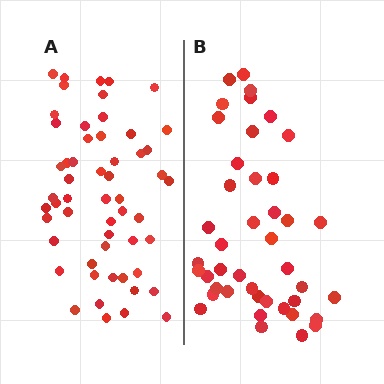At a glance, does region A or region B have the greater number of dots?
Region A (the left region) has more dots.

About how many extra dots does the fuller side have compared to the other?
Region A has roughly 12 or so more dots than region B.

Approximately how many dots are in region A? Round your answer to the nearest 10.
About 60 dots. (The exact count is 55, which rounds to 60.)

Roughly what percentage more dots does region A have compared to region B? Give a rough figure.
About 30% more.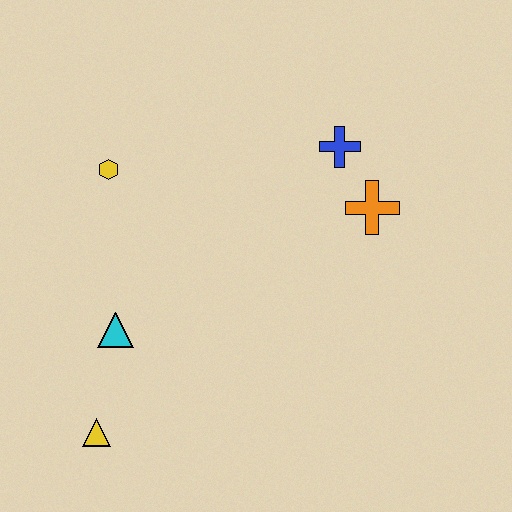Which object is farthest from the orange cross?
The yellow triangle is farthest from the orange cross.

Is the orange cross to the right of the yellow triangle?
Yes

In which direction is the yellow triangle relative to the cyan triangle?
The yellow triangle is below the cyan triangle.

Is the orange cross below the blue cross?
Yes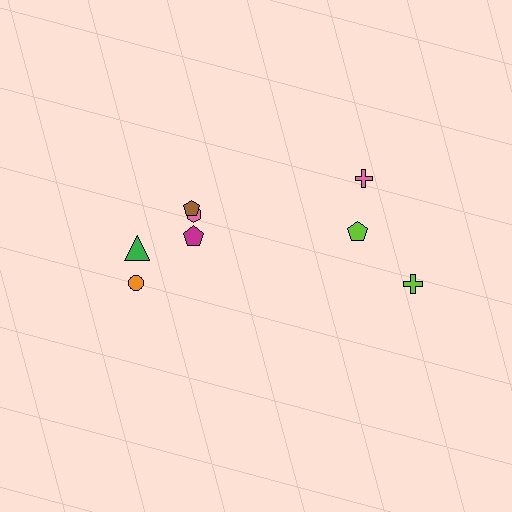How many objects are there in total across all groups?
There are 8 objects.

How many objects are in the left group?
There are 5 objects.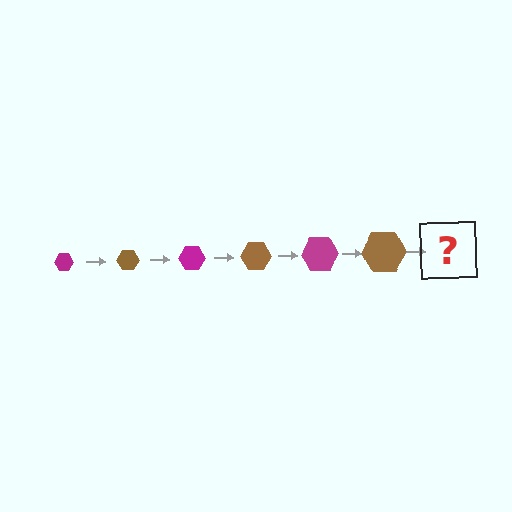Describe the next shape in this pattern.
It should be a magenta hexagon, larger than the previous one.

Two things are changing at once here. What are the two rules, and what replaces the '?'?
The two rules are that the hexagon grows larger each step and the color cycles through magenta and brown. The '?' should be a magenta hexagon, larger than the previous one.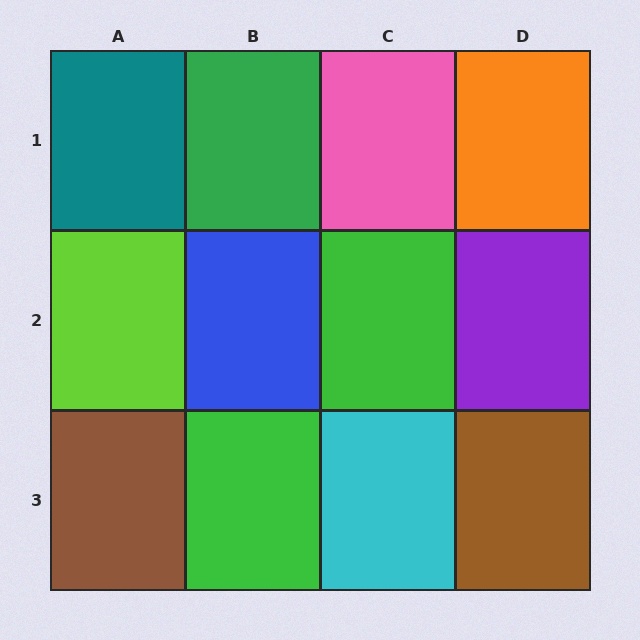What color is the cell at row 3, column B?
Green.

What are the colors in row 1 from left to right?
Teal, green, pink, orange.